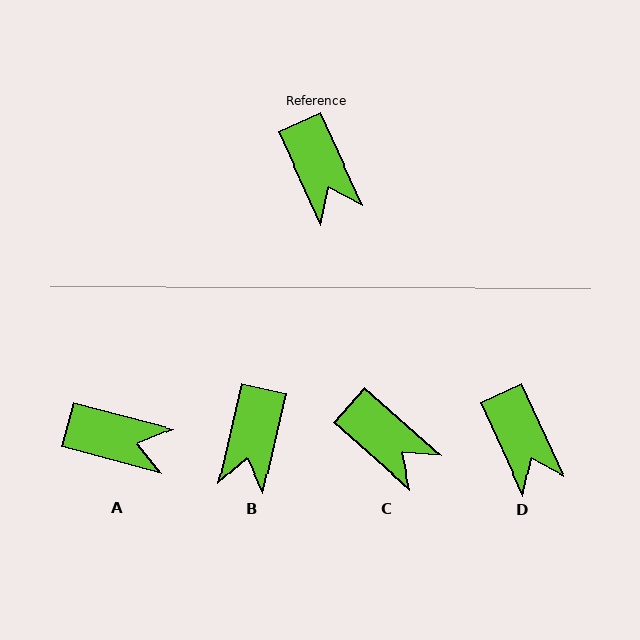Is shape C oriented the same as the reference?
No, it is off by about 24 degrees.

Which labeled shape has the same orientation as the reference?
D.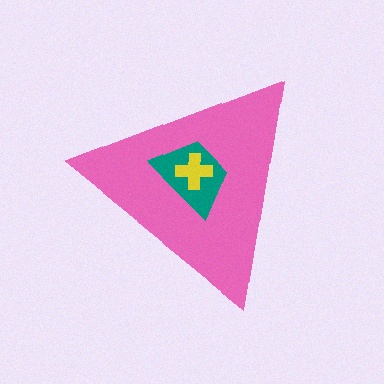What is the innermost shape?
The yellow cross.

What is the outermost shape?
The pink triangle.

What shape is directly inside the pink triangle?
The teal trapezoid.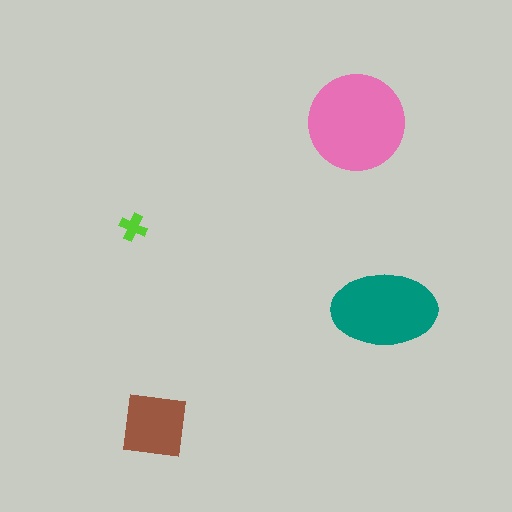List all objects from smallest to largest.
The lime cross, the brown square, the teal ellipse, the pink circle.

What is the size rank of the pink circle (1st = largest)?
1st.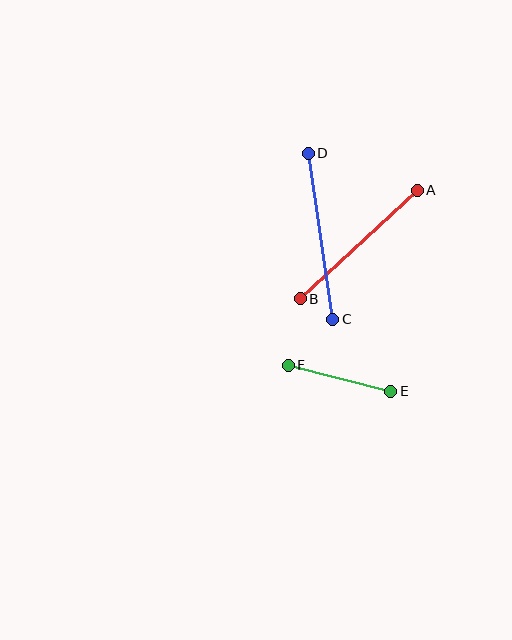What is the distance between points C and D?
The distance is approximately 168 pixels.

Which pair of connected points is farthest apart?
Points C and D are farthest apart.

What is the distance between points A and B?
The distance is approximately 159 pixels.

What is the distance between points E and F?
The distance is approximately 106 pixels.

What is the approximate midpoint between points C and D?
The midpoint is at approximately (321, 236) pixels.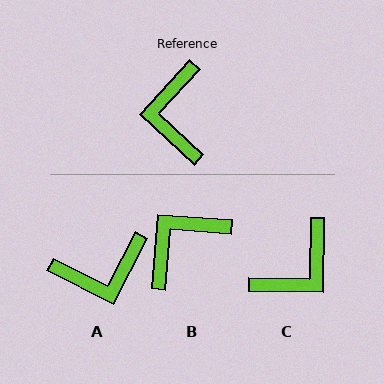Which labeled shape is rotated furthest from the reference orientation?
C, about 132 degrees away.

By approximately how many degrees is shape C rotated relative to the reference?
Approximately 132 degrees counter-clockwise.